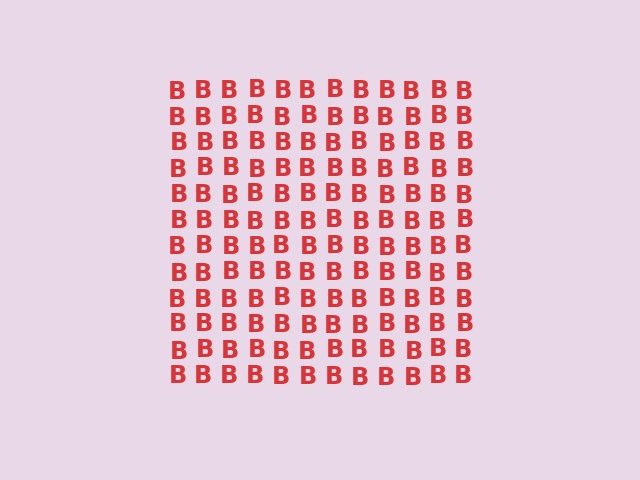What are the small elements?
The small elements are letter B's.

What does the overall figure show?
The overall figure shows a square.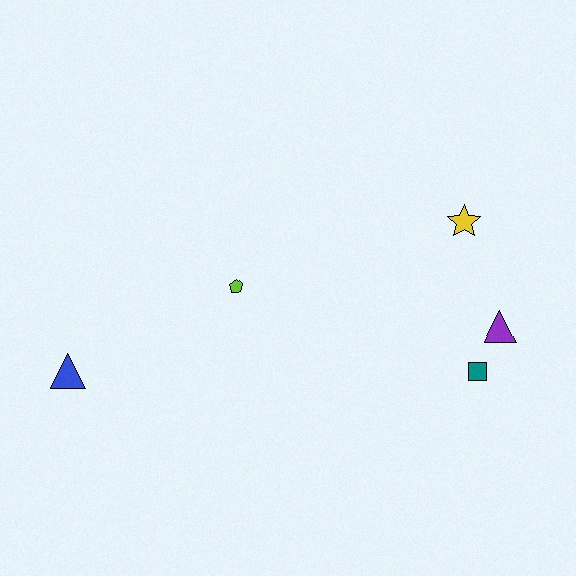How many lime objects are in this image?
There is 1 lime object.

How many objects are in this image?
There are 5 objects.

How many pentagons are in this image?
There is 1 pentagon.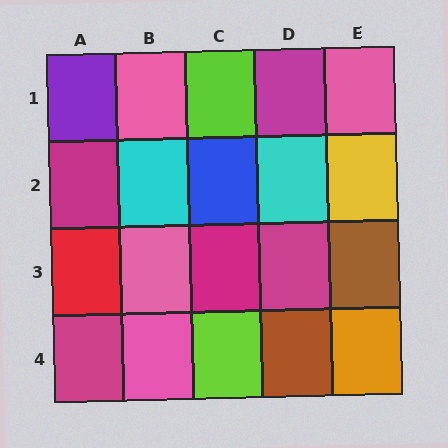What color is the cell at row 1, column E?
Pink.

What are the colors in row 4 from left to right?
Magenta, pink, lime, brown, orange.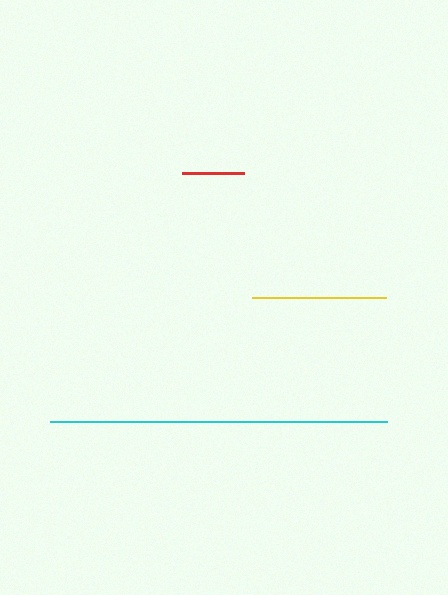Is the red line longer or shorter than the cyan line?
The cyan line is longer than the red line.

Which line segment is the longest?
The cyan line is the longest at approximately 337 pixels.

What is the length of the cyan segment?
The cyan segment is approximately 337 pixels long.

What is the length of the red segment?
The red segment is approximately 62 pixels long.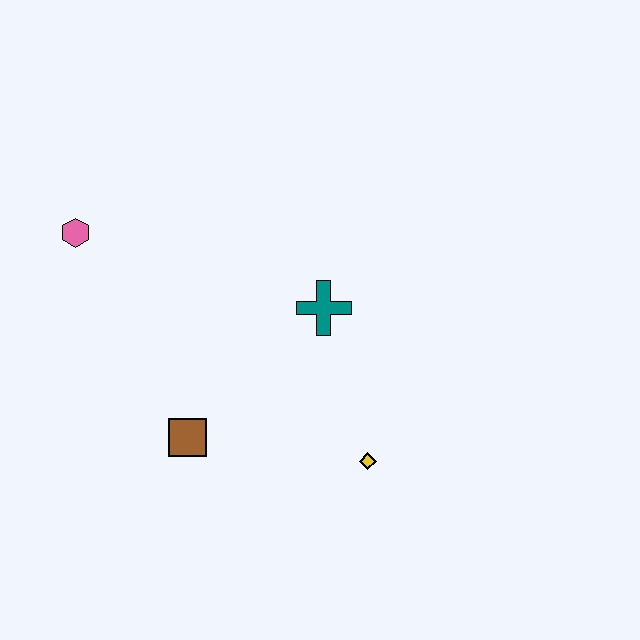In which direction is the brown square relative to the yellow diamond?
The brown square is to the left of the yellow diamond.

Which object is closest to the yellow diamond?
The teal cross is closest to the yellow diamond.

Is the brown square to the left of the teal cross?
Yes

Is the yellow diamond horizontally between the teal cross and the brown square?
No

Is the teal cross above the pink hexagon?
No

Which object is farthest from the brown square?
The pink hexagon is farthest from the brown square.